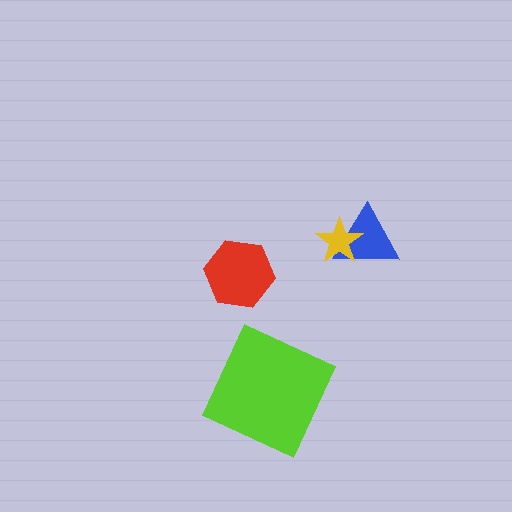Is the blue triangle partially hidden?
Yes, it is partially covered by another shape.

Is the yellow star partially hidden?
No, no other shape covers it.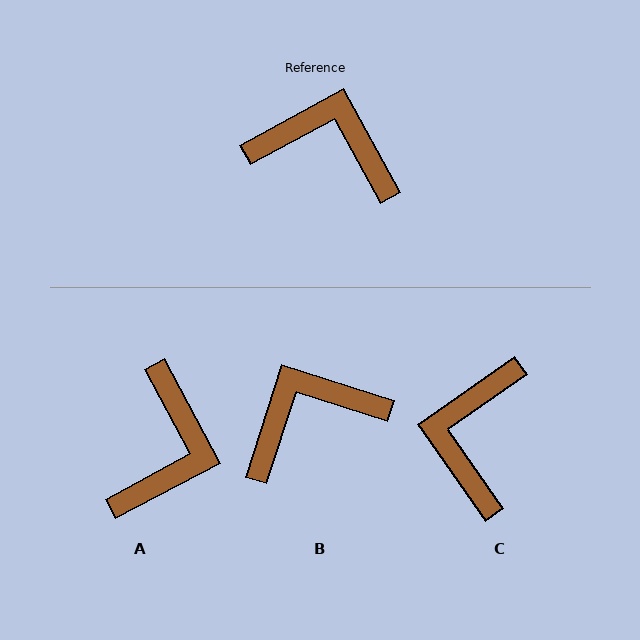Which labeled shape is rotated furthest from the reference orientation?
C, about 96 degrees away.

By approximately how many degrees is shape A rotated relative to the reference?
Approximately 90 degrees clockwise.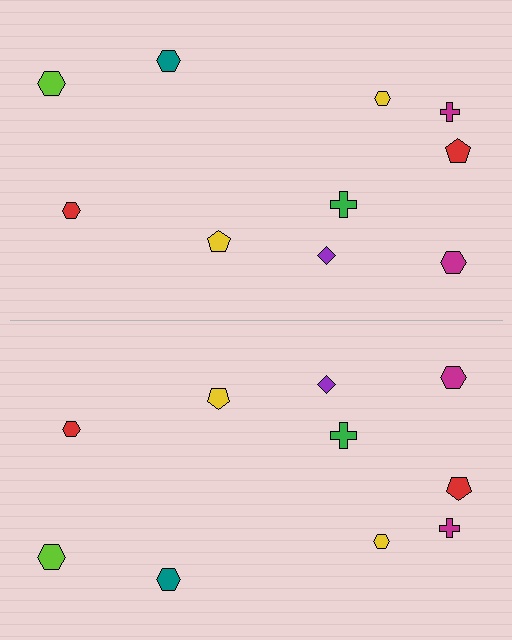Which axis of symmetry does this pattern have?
The pattern has a horizontal axis of symmetry running through the center of the image.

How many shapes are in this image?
There are 20 shapes in this image.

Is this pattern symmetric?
Yes, this pattern has bilateral (reflection) symmetry.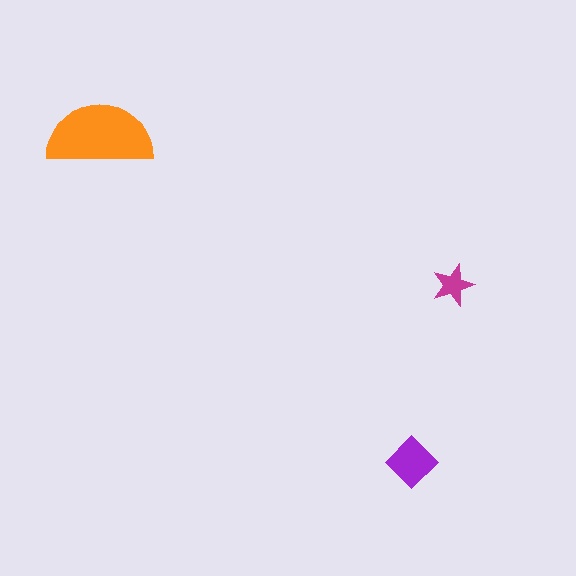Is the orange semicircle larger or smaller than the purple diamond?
Larger.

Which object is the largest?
The orange semicircle.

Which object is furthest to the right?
The magenta star is rightmost.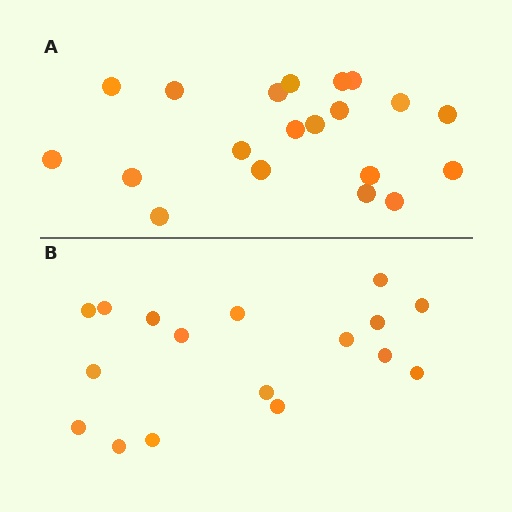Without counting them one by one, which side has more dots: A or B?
Region A (the top region) has more dots.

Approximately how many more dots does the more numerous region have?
Region A has just a few more — roughly 2 or 3 more dots than region B.